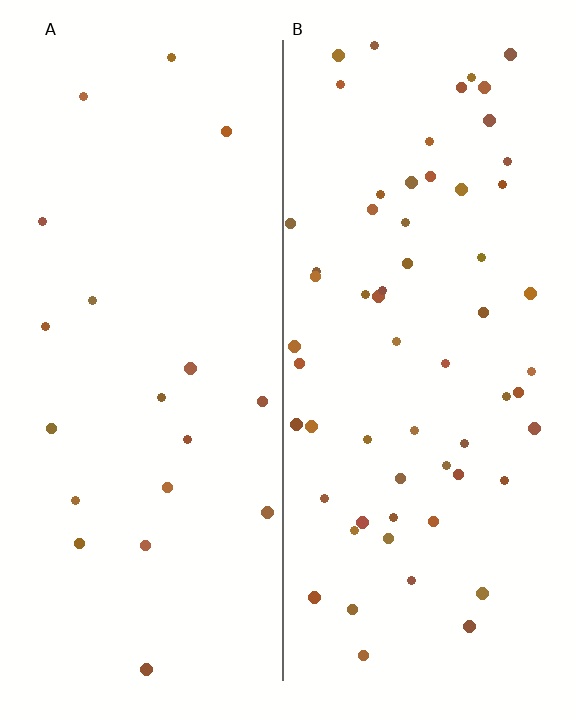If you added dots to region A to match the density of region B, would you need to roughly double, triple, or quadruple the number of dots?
Approximately triple.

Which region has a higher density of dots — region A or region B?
B (the right).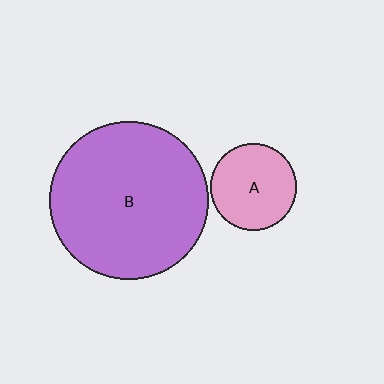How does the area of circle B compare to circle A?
Approximately 3.3 times.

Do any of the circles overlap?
No, none of the circles overlap.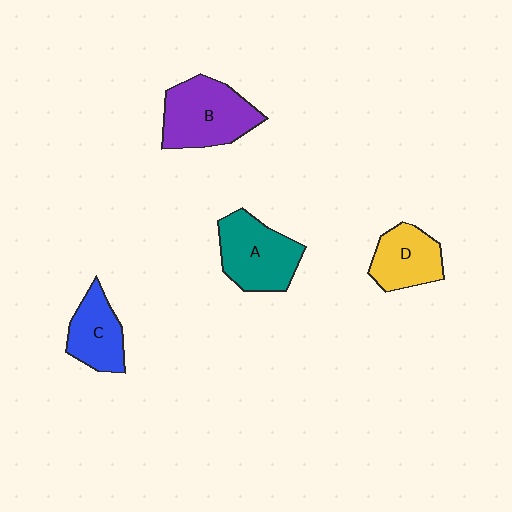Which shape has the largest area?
Shape B (purple).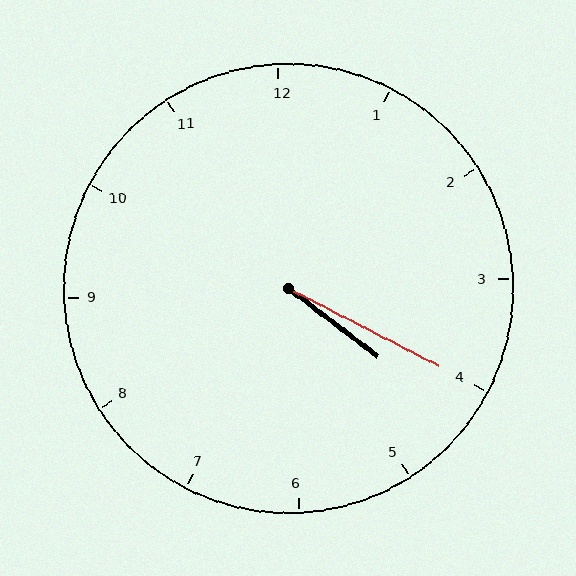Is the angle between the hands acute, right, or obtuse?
It is acute.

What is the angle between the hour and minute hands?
Approximately 10 degrees.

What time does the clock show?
4:20.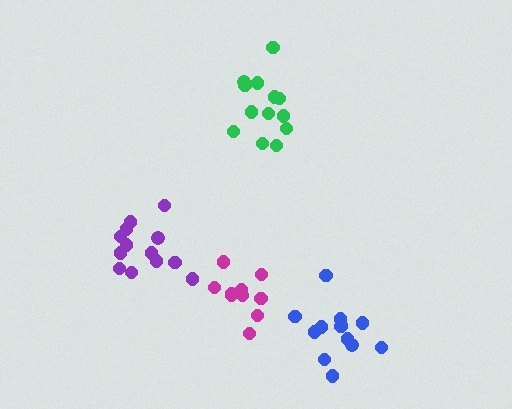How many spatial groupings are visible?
There are 4 spatial groupings.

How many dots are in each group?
Group 1: 14 dots, Group 2: 13 dots, Group 3: 10 dots, Group 4: 13 dots (50 total).